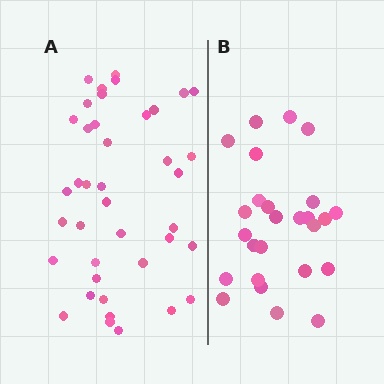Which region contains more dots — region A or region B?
Region A (the left region) has more dots.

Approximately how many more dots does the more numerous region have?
Region A has approximately 15 more dots than region B.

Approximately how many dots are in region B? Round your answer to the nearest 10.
About 30 dots. (The exact count is 26, which rounds to 30.)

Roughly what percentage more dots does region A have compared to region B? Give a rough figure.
About 55% more.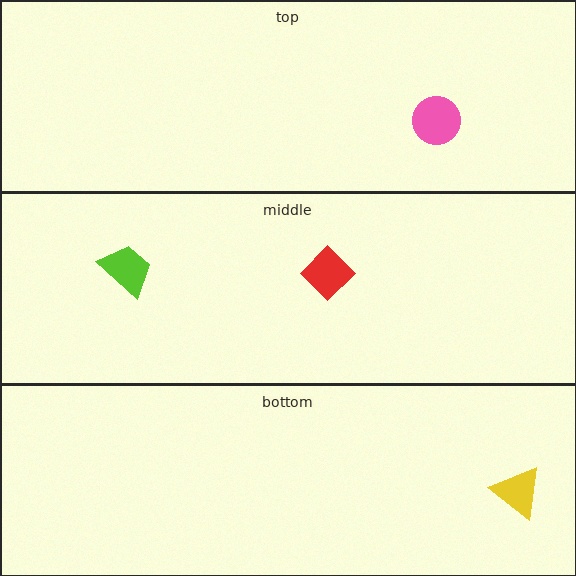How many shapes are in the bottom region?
1.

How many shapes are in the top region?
1.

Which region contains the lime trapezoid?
The middle region.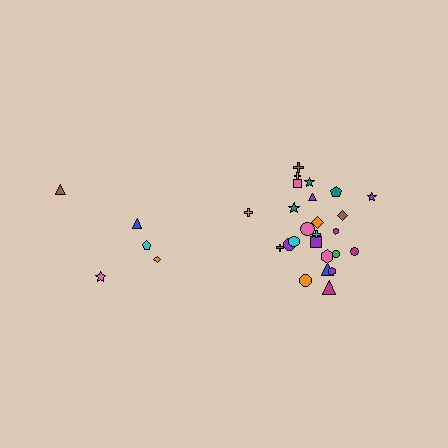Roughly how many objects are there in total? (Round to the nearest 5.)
Roughly 30 objects in total.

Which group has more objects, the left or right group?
The right group.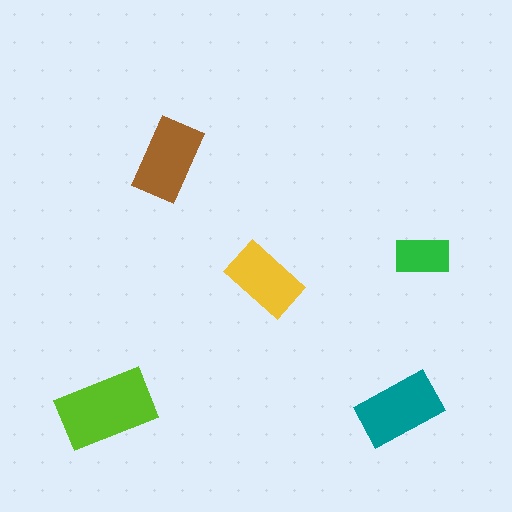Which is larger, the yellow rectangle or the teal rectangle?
The teal one.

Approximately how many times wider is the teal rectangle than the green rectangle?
About 1.5 times wider.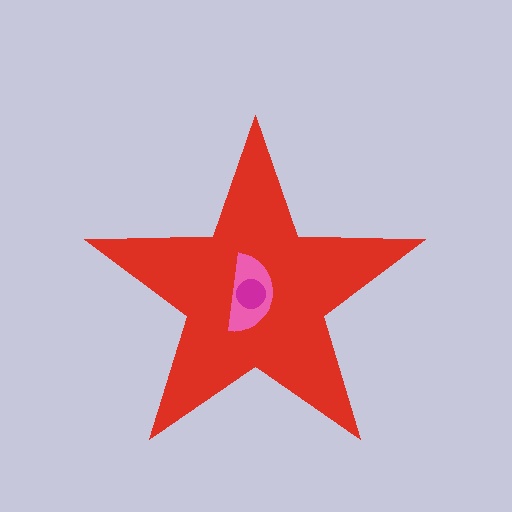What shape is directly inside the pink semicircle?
The magenta circle.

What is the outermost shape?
The red star.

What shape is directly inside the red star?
The pink semicircle.